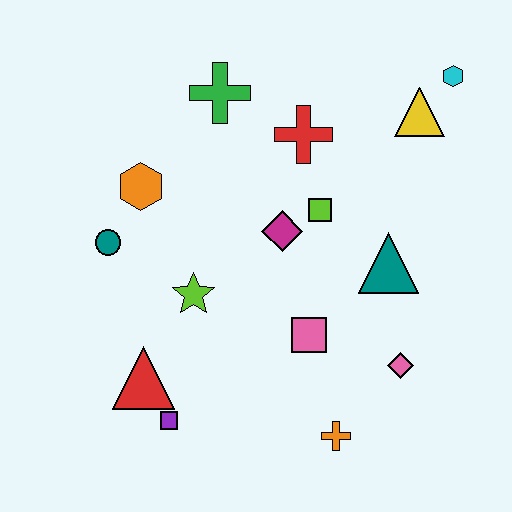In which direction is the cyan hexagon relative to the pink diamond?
The cyan hexagon is above the pink diamond.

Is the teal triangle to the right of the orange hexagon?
Yes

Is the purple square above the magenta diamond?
No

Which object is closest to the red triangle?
The purple square is closest to the red triangle.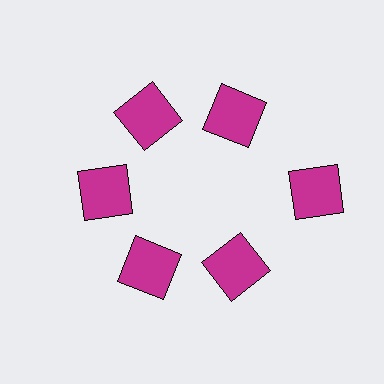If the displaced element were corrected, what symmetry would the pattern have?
It would have 6-fold rotational symmetry — the pattern would map onto itself every 60 degrees.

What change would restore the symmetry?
The symmetry would be restored by moving it inward, back onto the ring so that all 6 squares sit at equal angles and equal distance from the center.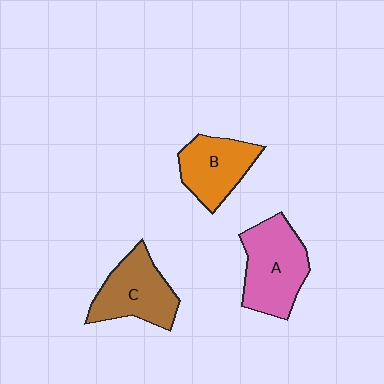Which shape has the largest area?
Shape A (pink).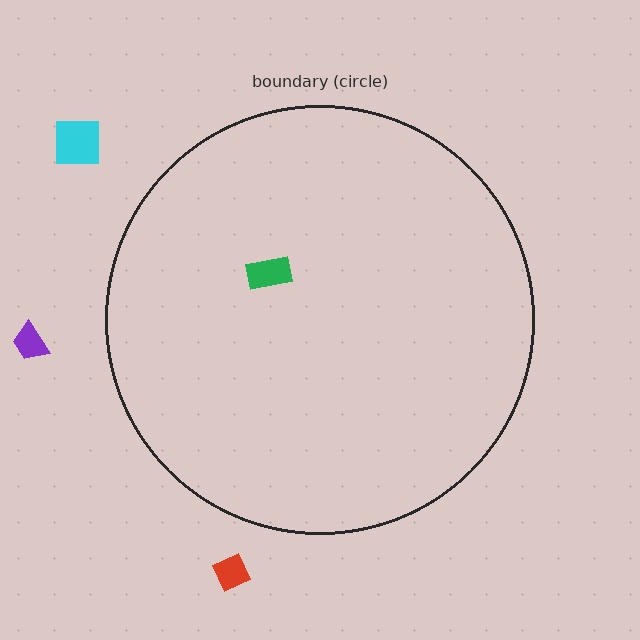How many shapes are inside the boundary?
1 inside, 3 outside.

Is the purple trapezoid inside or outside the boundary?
Outside.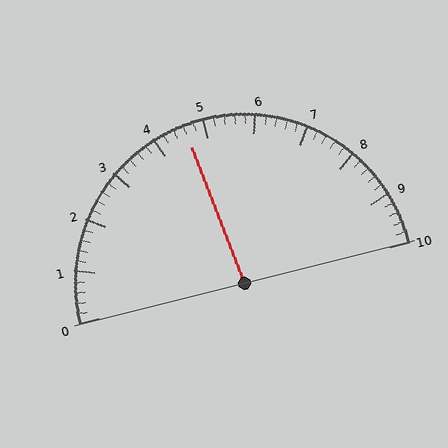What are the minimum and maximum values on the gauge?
The gauge ranges from 0 to 10.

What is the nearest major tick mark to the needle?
The nearest major tick mark is 5.